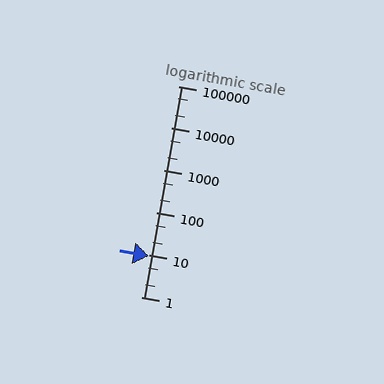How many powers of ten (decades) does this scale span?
The scale spans 5 decades, from 1 to 100000.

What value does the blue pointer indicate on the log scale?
The pointer indicates approximately 9.5.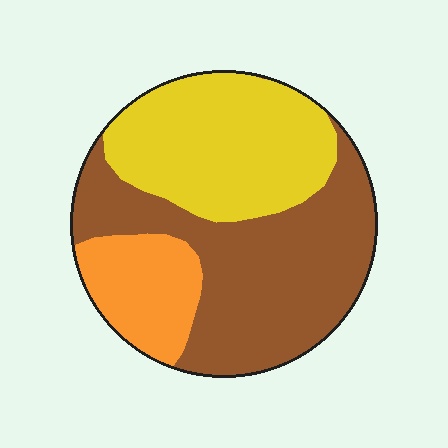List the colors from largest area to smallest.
From largest to smallest: brown, yellow, orange.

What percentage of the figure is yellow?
Yellow takes up between a third and a half of the figure.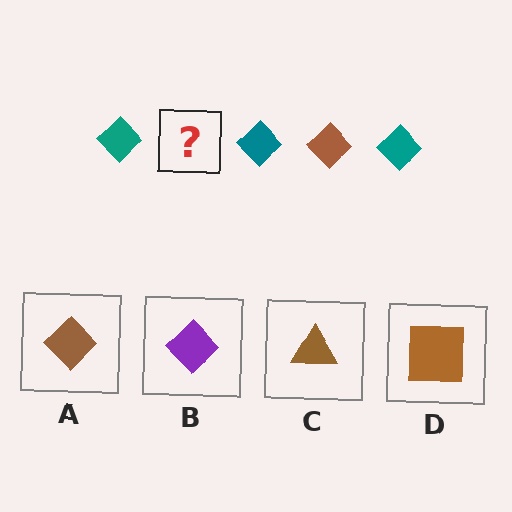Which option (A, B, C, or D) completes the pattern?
A.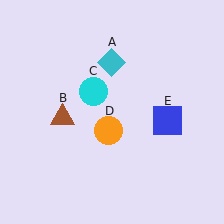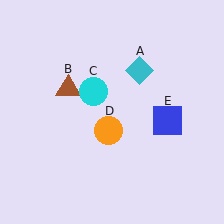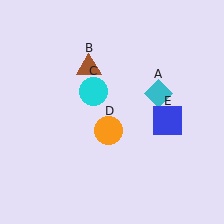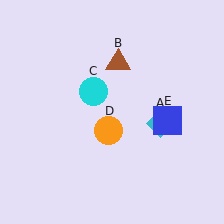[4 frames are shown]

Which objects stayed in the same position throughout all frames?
Cyan circle (object C) and orange circle (object D) and blue square (object E) remained stationary.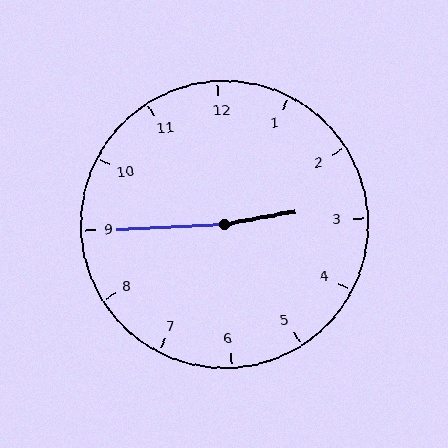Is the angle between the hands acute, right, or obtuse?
It is obtuse.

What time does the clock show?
2:45.